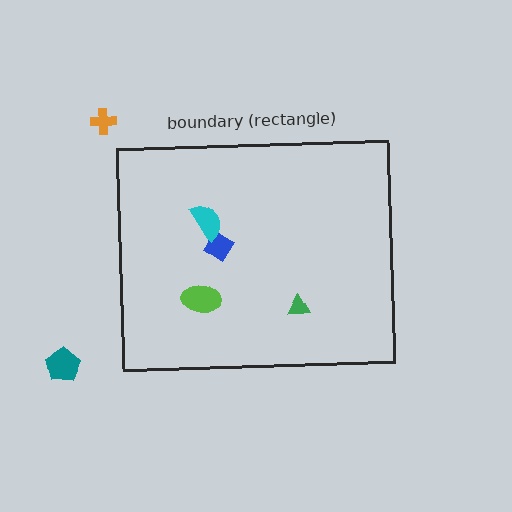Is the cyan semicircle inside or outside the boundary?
Inside.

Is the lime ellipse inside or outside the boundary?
Inside.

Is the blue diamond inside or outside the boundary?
Inside.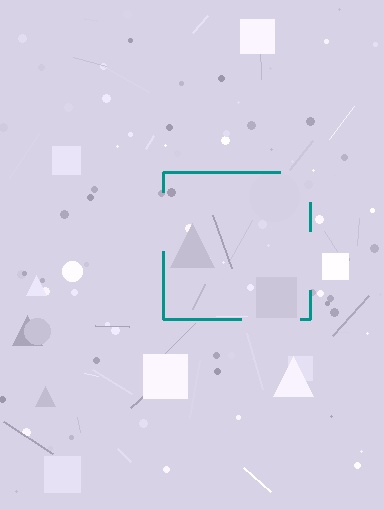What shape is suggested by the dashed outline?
The dashed outline suggests a square.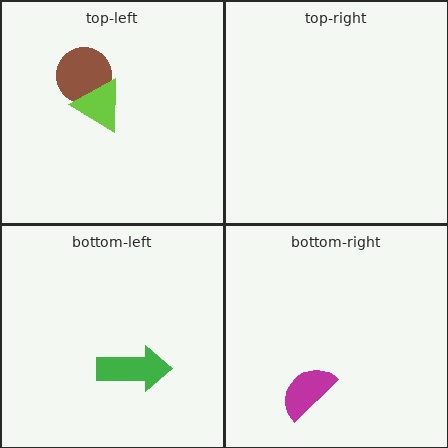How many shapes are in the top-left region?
2.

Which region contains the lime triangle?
The top-left region.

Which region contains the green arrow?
The bottom-left region.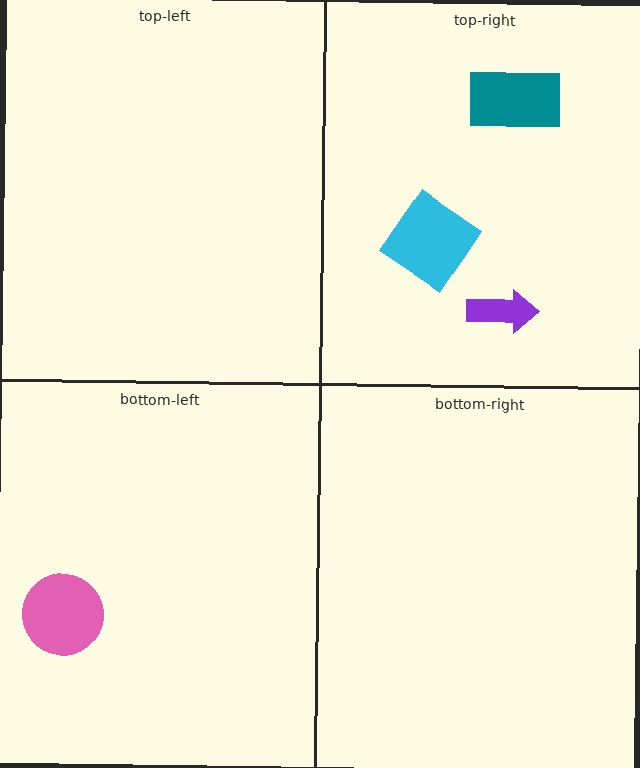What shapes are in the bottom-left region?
The pink circle.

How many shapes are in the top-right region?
3.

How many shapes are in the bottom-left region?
1.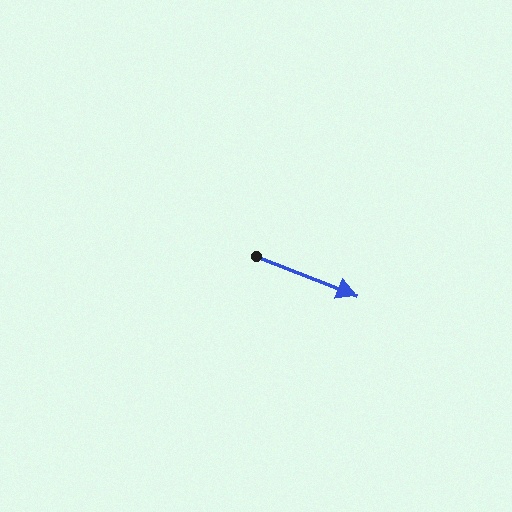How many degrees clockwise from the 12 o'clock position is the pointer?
Approximately 111 degrees.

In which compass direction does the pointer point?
East.